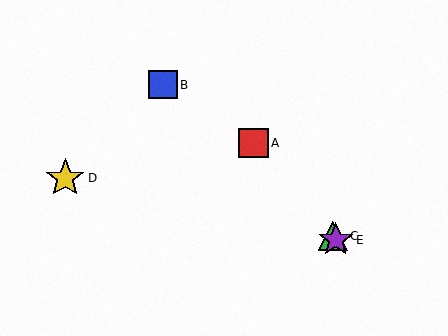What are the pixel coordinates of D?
Object D is at (65, 178).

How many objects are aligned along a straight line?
3 objects (A, C, E) are aligned along a straight line.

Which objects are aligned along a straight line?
Objects A, C, E are aligned along a straight line.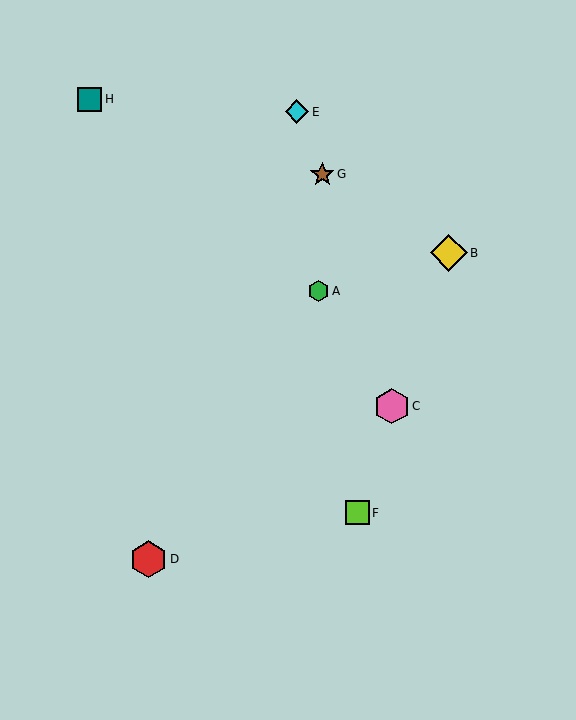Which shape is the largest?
The red hexagon (labeled D) is the largest.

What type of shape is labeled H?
Shape H is a teal square.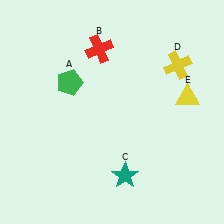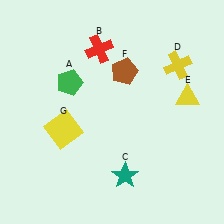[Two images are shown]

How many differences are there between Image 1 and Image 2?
There are 2 differences between the two images.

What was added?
A brown pentagon (F), a yellow square (G) were added in Image 2.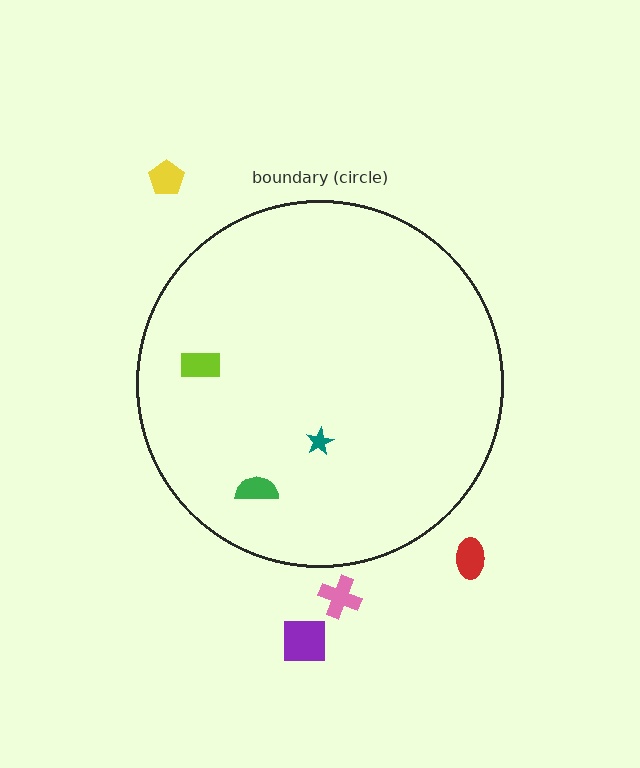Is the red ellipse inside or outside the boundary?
Outside.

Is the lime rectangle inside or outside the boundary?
Inside.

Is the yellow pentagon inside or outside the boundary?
Outside.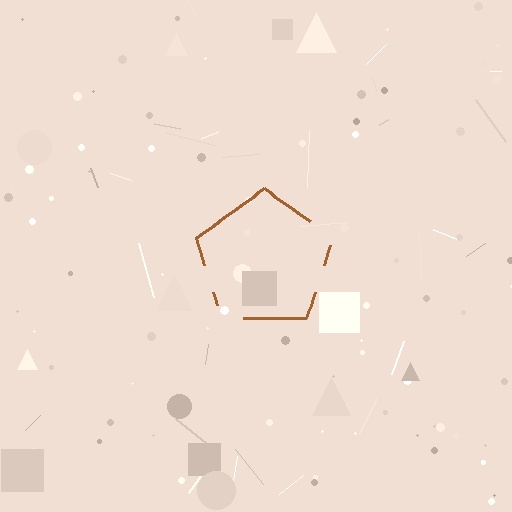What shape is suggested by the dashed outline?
The dashed outline suggests a pentagon.